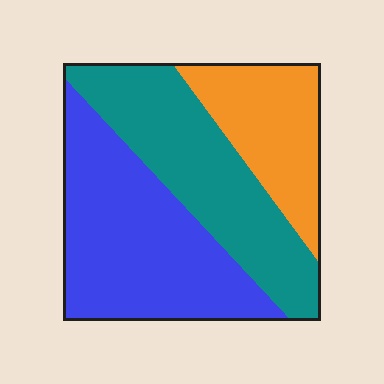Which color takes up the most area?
Blue, at roughly 40%.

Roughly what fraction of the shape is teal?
Teal takes up between a third and a half of the shape.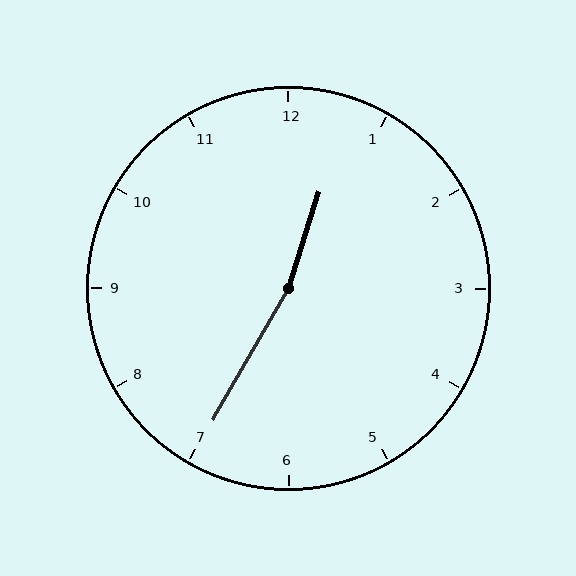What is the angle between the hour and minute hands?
Approximately 168 degrees.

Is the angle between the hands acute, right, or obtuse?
It is obtuse.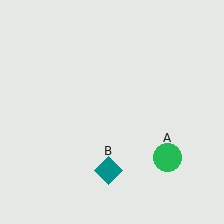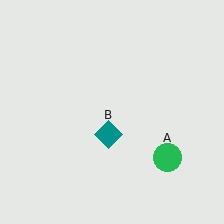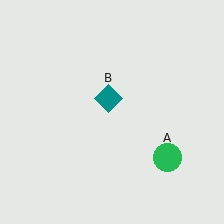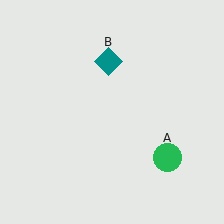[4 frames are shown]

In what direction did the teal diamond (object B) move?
The teal diamond (object B) moved up.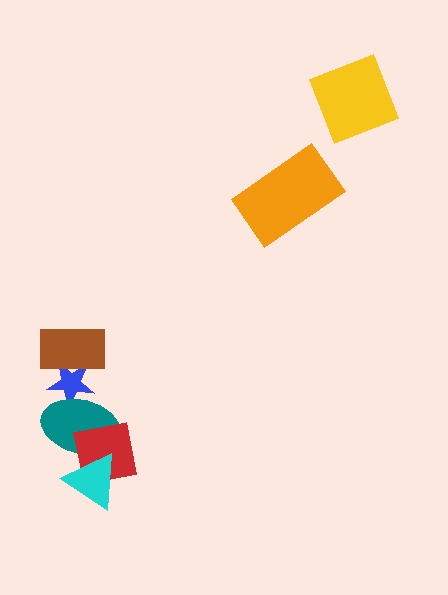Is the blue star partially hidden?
Yes, it is partially covered by another shape.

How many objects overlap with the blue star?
2 objects overlap with the blue star.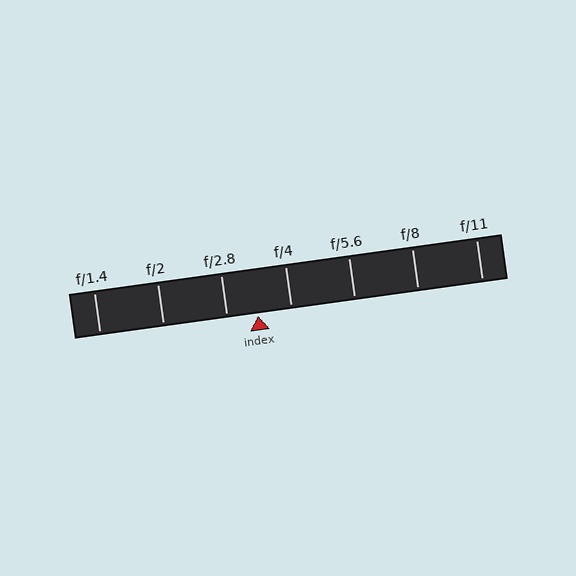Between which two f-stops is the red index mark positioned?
The index mark is between f/2.8 and f/4.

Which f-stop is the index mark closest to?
The index mark is closest to f/2.8.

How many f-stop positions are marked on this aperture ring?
There are 7 f-stop positions marked.